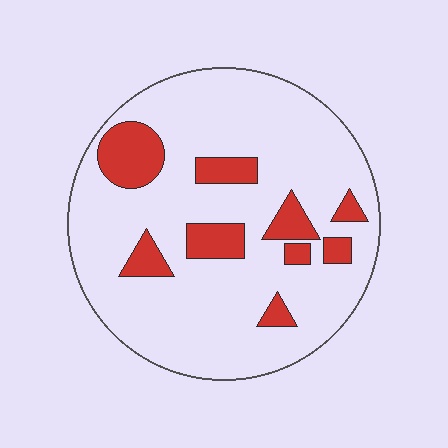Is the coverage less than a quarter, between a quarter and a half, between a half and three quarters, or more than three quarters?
Less than a quarter.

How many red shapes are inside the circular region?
9.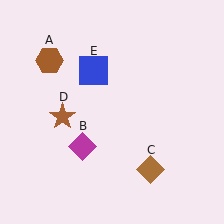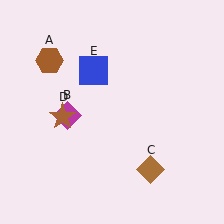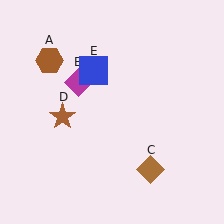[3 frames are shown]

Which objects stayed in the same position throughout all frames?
Brown hexagon (object A) and brown diamond (object C) and brown star (object D) and blue square (object E) remained stationary.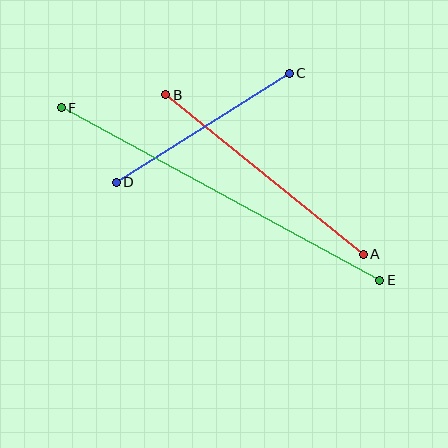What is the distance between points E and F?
The distance is approximately 362 pixels.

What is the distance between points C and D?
The distance is approximately 204 pixels.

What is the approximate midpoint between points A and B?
The midpoint is at approximately (265, 175) pixels.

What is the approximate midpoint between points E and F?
The midpoint is at approximately (220, 194) pixels.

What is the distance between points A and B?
The distance is approximately 254 pixels.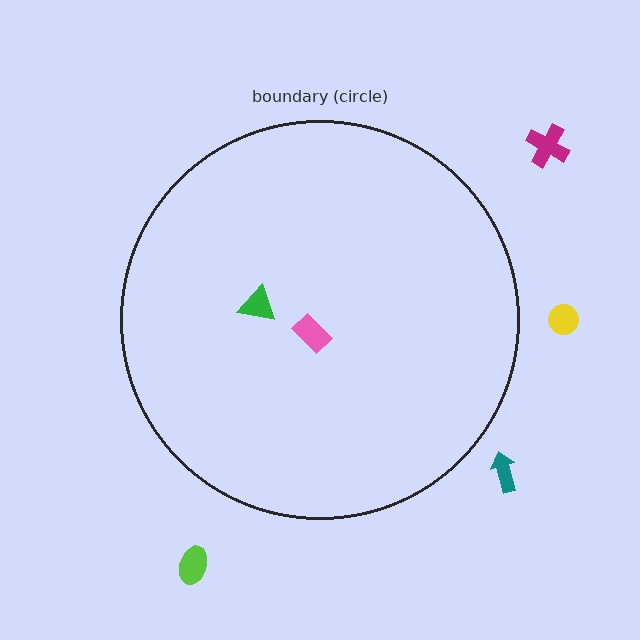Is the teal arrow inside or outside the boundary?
Outside.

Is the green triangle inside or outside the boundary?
Inside.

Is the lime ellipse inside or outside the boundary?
Outside.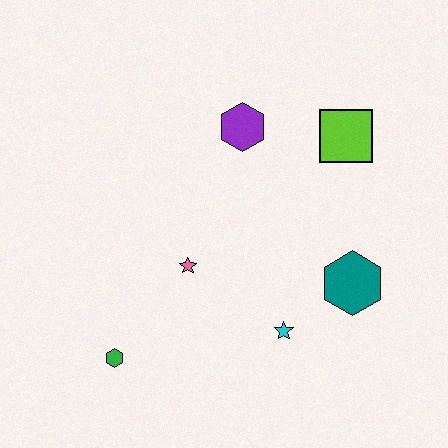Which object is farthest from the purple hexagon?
The green hexagon is farthest from the purple hexagon.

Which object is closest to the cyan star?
The teal hexagon is closest to the cyan star.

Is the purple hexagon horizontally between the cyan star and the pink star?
Yes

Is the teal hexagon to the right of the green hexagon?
Yes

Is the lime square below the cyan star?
No